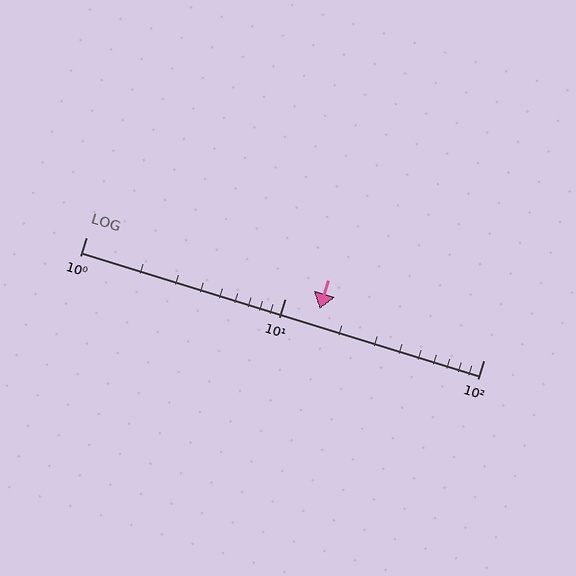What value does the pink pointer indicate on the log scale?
The pointer indicates approximately 15.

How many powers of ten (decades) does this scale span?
The scale spans 2 decades, from 1 to 100.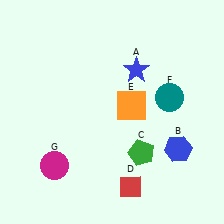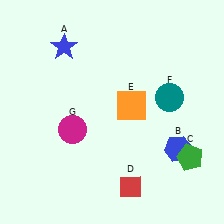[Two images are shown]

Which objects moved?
The objects that moved are: the blue star (A), the green pentagon (C), the magenta circle (G).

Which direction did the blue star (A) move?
The blue star (A) moved left.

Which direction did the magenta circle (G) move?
The magenta circle (G) moved up.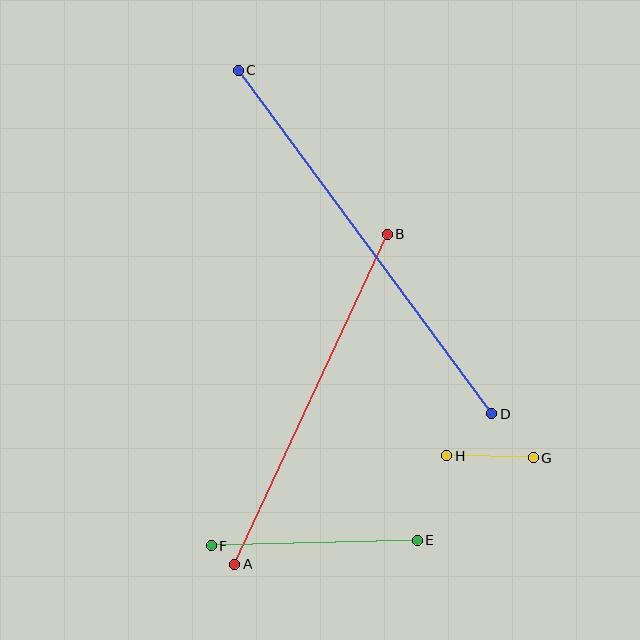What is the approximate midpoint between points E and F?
The midpoint is at approximately (314, 543) pixels.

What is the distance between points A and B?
The distance is approximately 364 pixels.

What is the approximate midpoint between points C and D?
The midpoint is at approximately (365, 242) pixels.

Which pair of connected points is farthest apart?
Points C and D are farthest apart.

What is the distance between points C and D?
The distance is approximately 427 pixels.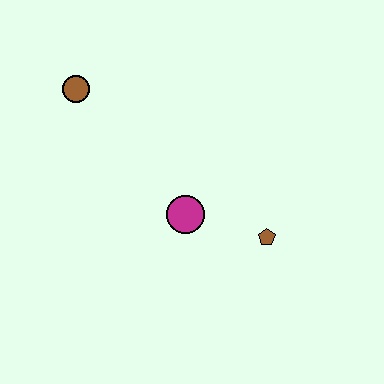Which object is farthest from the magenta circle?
The brown circle is farthest from the magenta circle.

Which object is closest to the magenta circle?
The brown pentagon is closest to the magenta circle.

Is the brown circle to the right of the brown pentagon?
No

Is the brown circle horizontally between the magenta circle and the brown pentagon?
No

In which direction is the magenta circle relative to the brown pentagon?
The magenta circle is to the left of the brown pentagon.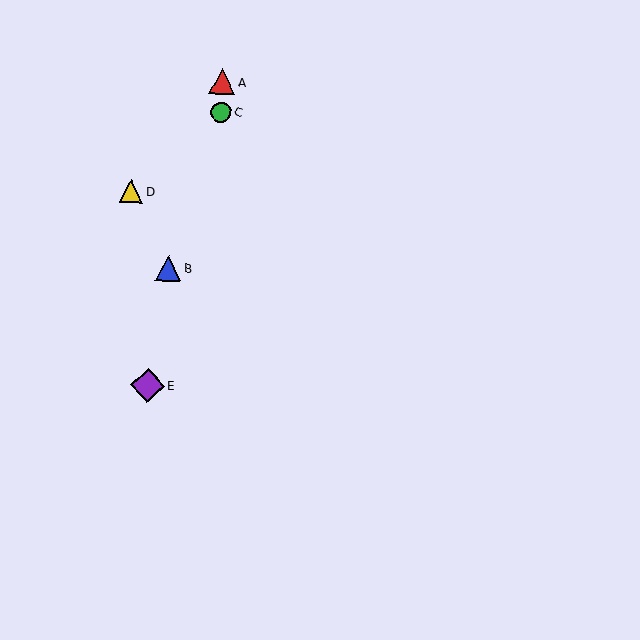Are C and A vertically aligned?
Yes, both are at x≈221.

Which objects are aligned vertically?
Objects A, C are aligned vertically.